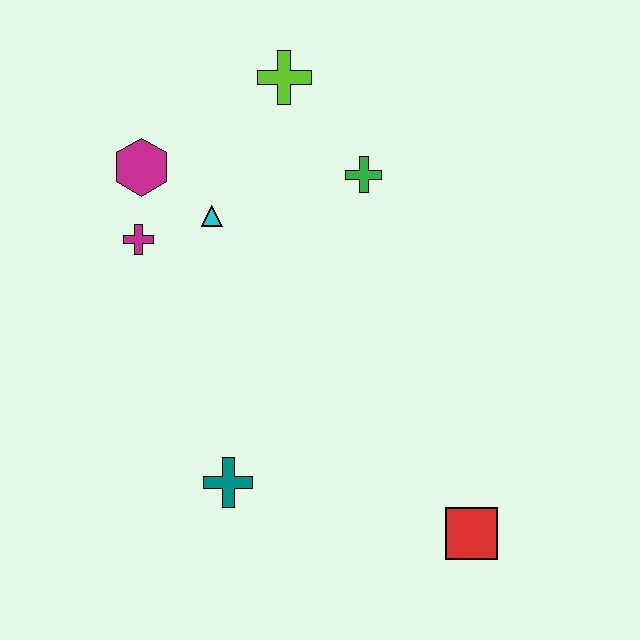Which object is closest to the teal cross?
The red square is closest to the teal cross.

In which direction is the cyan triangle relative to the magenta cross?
The cyan triangle is to the right of the magenta cross.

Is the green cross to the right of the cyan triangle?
Yes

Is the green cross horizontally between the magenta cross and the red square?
Yes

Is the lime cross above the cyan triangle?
Yes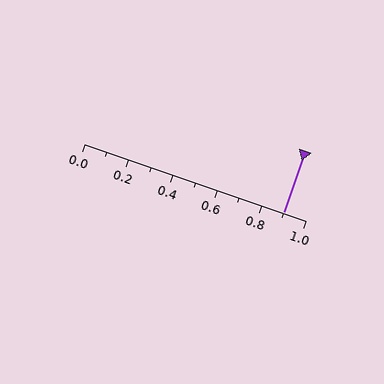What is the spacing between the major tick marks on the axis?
The major ticks are spaced 0.2 apart.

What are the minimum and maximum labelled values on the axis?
The axis runs from 0.0 to 1.0.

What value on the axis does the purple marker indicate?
The marker indicates approximately 0.9.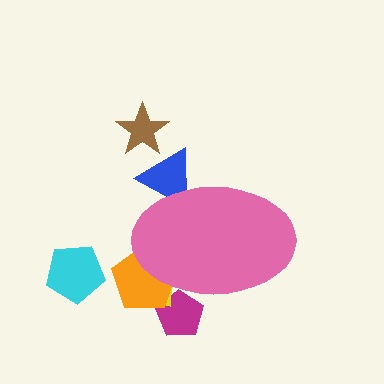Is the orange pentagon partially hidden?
Yes, the orange pentagon is partially hidden behind the pink ellipse.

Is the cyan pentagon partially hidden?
No, the cyan pentagon is fully visible.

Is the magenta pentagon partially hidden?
Yes, the magenta pentagon is partially hidden behind the pink ellipse.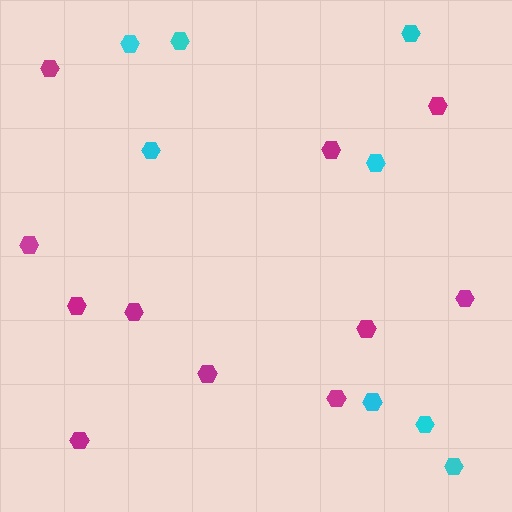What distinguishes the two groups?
There are 2 groups: one group of magenta hexagons (11) and one group of cyan hexagons (8).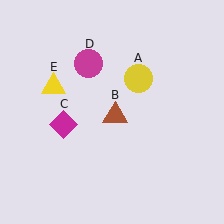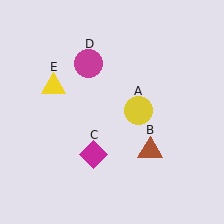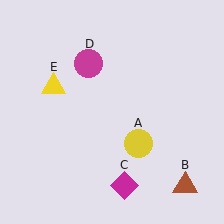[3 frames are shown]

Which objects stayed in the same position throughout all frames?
Magenta circle (object D) and yellow triangle (object E) remained stationary.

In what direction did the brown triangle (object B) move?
The brown triangle (object B) moved down and to the right.